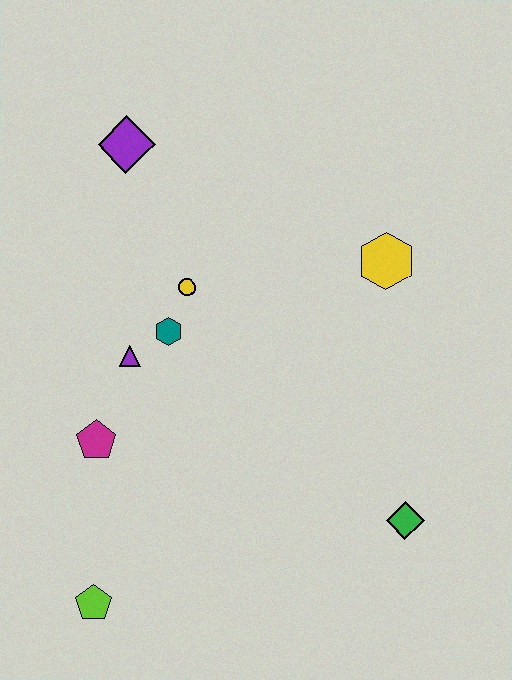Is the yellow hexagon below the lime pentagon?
No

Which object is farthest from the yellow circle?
The lime pentagon is farthest from the yellow circle.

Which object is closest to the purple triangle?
The teal hexagon is closest to the purple triangle.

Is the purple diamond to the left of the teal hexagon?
Yes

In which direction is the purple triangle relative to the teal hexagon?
The purple triangle is to the left of the teal hexagon.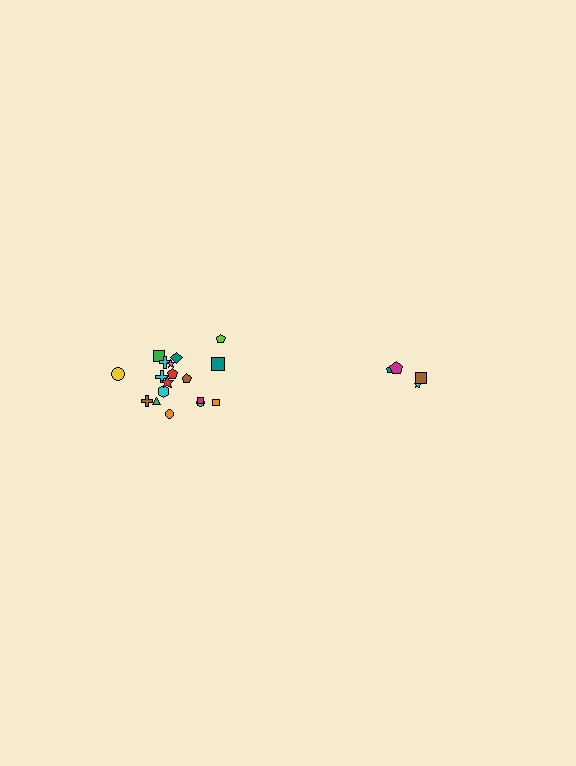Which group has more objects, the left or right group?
The left group.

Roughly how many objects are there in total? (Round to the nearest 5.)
Roughly 20 objects in total.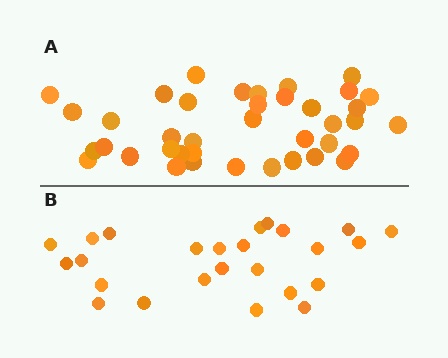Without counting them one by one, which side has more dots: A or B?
Region A (the top region) has more dots.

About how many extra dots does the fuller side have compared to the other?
Region A has approximately 15 more dots than region B.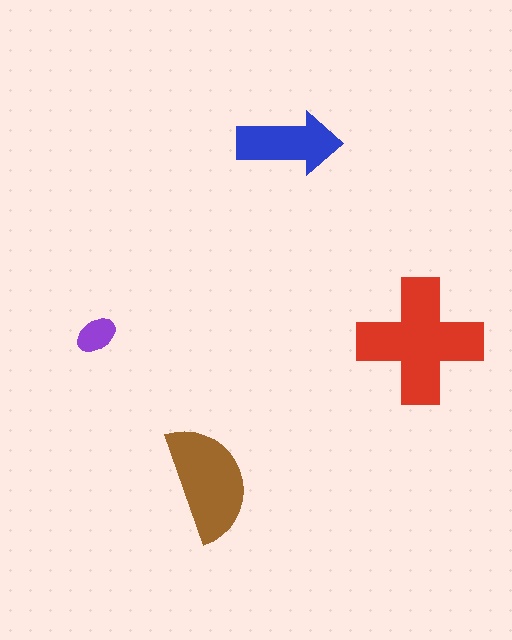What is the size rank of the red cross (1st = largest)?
1st.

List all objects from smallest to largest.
The purple ellipse, the blue arrow, the brown semicircle, the red cross.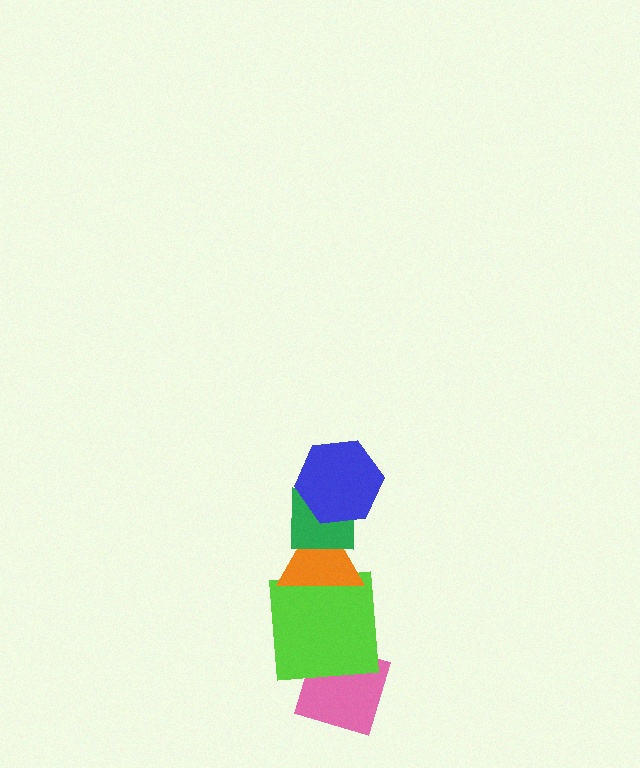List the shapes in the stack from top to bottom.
From top to bottom: the blue hexagon, the green square, the orange triangle, the lime square, the pink diamond.